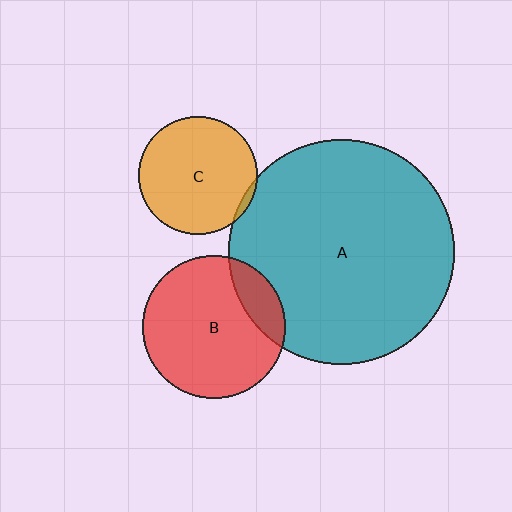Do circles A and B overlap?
Yes.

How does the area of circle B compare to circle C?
Approximately 1.4 times.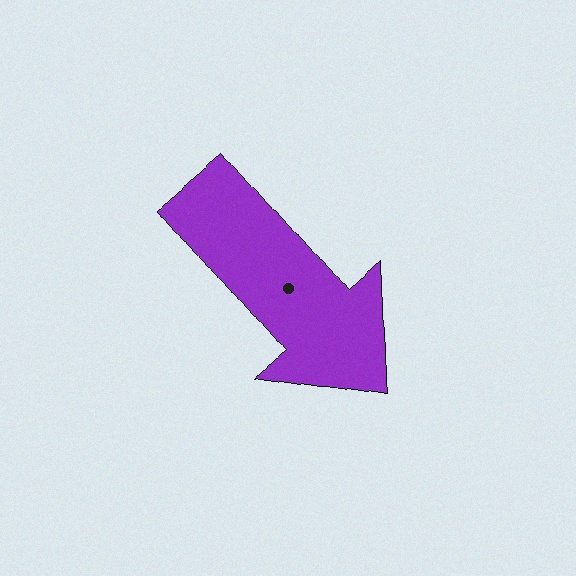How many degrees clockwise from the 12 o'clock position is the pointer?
Approximately 139 degrees.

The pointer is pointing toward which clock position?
Roughly 5 o'clock.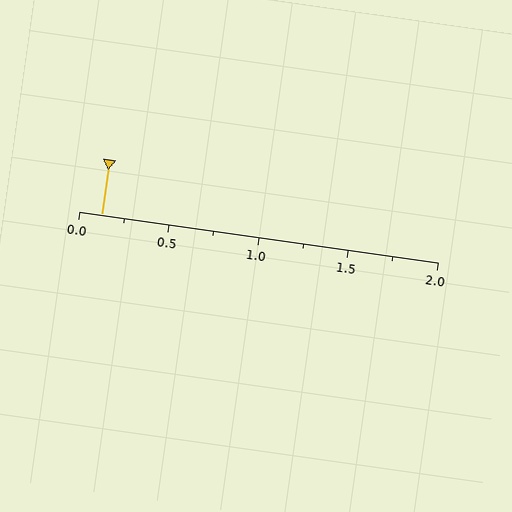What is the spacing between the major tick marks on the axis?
The major ticks are spaced 0.5 apart.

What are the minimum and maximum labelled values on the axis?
The axis runs from 0.0 to 2.0.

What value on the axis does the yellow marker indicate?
The marker indicates approximately 0.12.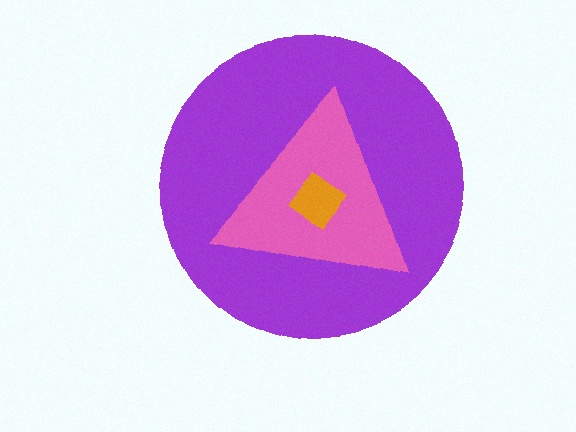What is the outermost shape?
The purple circle.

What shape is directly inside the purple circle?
The pink triangle.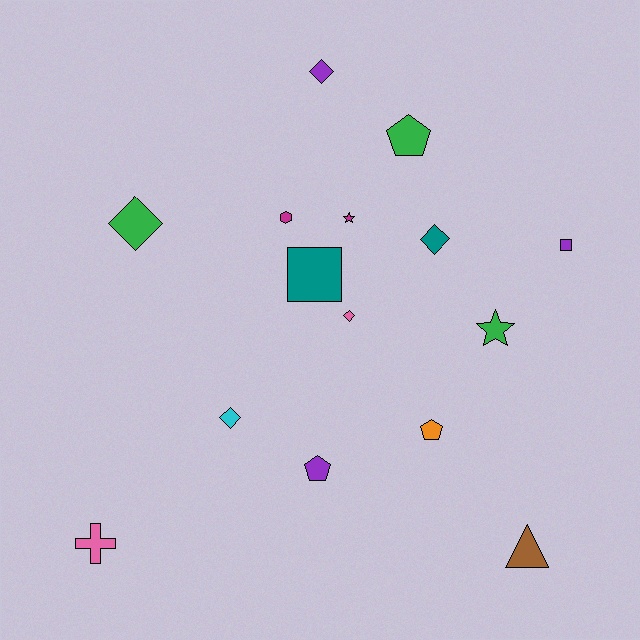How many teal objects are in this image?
There are 2 teal objects.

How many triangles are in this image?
There is 1 triangle.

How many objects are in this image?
There are 15 objects.